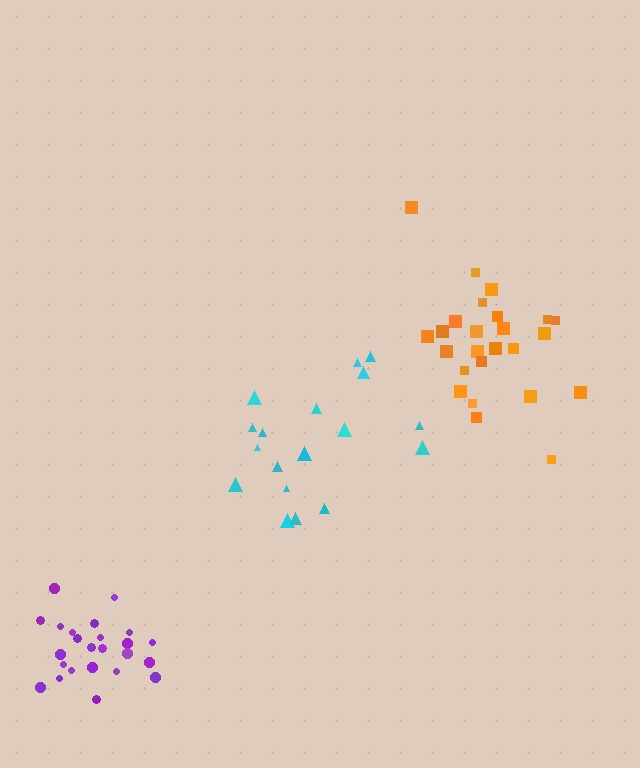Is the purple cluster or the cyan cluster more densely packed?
Purple.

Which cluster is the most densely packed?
Purple.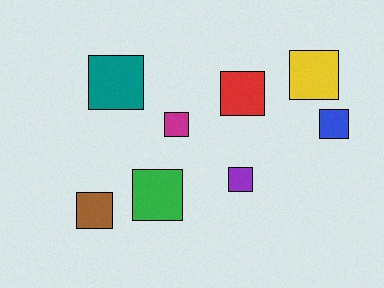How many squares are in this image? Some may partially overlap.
There are 8 squares.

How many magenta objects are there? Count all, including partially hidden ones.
There is 1 magenta object.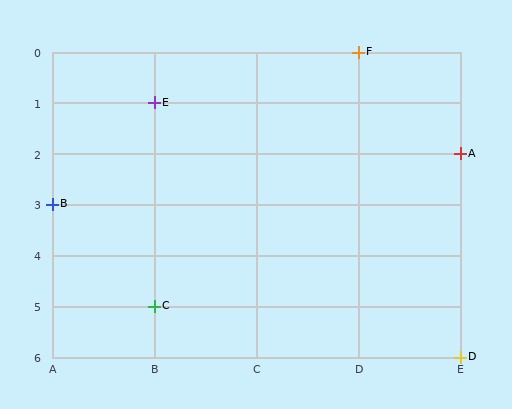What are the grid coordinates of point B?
Point B is at grid coordinates (A, 3).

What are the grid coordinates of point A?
Point A is at grid coordinates (E, 2).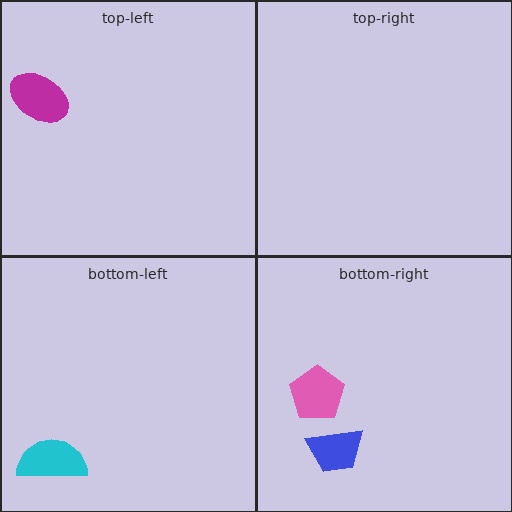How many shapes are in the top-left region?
1.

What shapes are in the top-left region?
The magenta ellipse.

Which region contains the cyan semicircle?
The bottom-left region.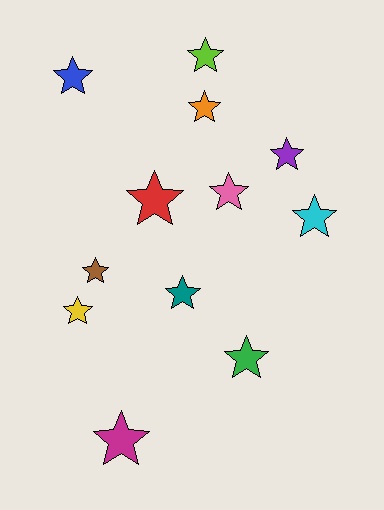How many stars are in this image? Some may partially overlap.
There are 12 stars.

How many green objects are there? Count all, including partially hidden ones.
There is 1 green object.